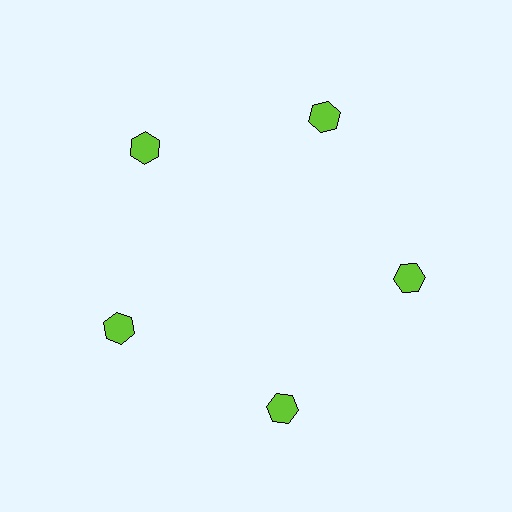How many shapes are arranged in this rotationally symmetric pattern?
There are 5 shapes, arranged in 5 groups of 1.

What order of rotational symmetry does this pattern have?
This pattern has 5-fold rotational symmetry.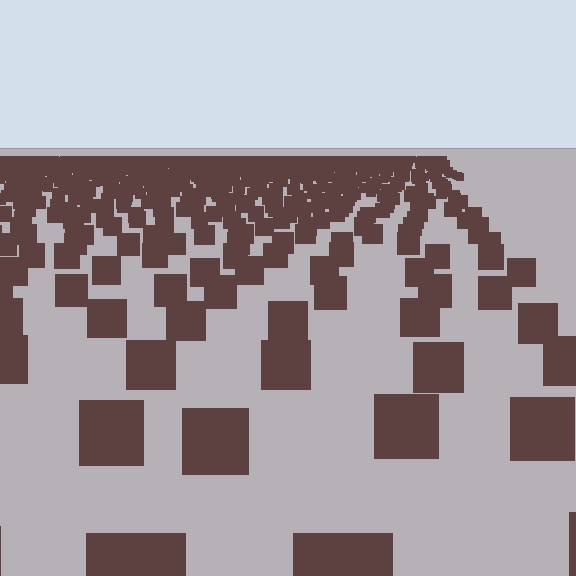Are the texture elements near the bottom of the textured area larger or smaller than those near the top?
Larger. Near the bottom, elements are closer to the viewer and appear at a bigger on-screen size.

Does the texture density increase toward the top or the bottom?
Density increases toward the top.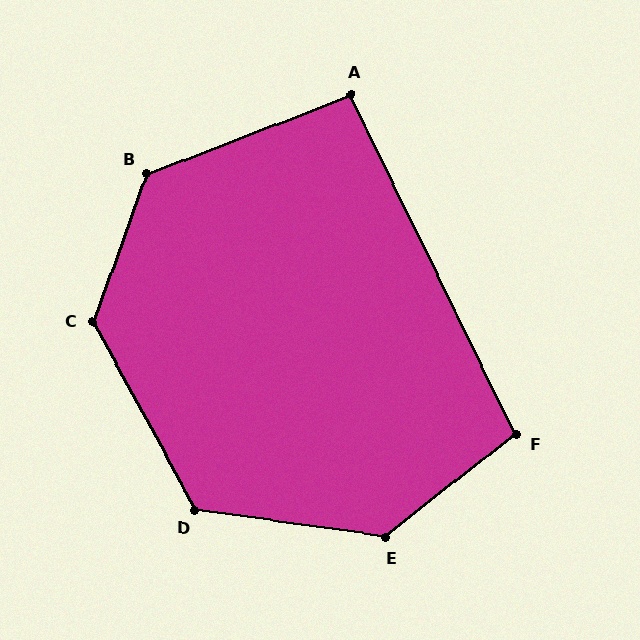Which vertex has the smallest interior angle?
A, at approximately 95 degrees.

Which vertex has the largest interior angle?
E, at approximately 133 degrees.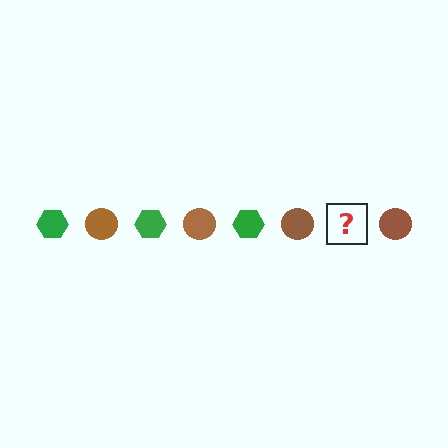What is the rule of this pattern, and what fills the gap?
The rule is that the pattern alternates between green hexagon and brown circle. The gap should be filled with a green hexagon.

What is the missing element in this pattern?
The missing element is a green hexagon.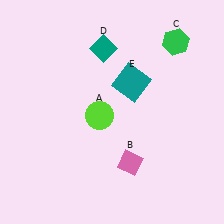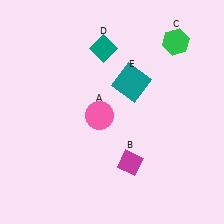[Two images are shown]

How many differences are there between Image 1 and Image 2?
There are 2 differences between the two images.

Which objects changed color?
A changed from lime to pink. B changed from pink to magenta.